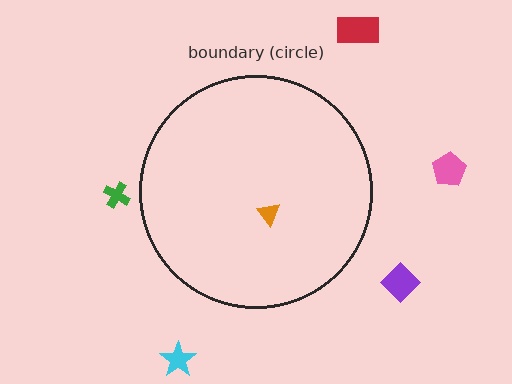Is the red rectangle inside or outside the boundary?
Outside.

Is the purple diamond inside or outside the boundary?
Outside.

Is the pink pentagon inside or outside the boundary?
Outside.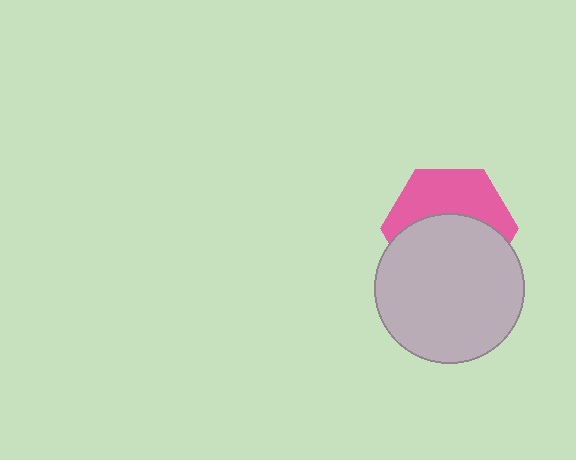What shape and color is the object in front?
The object in front is a light gray circle.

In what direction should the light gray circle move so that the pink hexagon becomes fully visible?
The light gray circle should move down. That is the shortest direction to clear the overlap and leave the pink hexagon fully visible.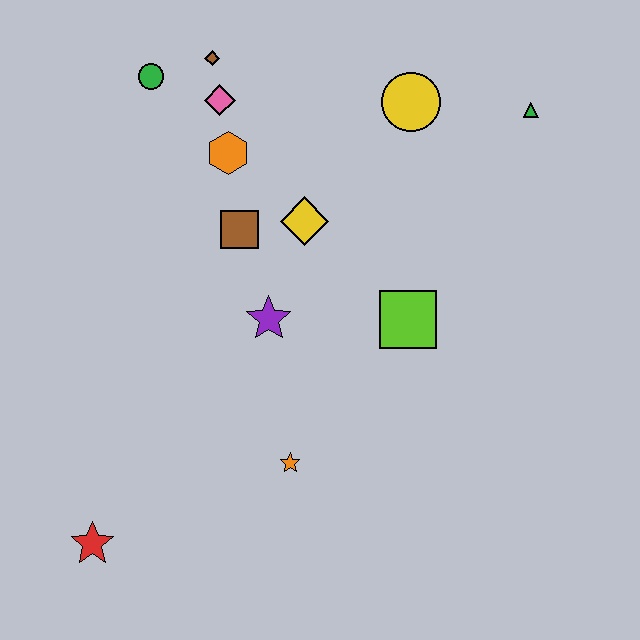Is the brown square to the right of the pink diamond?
Yes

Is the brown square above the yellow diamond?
No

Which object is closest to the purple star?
The brown square is closest to the purple star.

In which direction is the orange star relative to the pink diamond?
The orange star is below the pink diamond.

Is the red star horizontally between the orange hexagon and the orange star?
No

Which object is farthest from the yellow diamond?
The red star is farthest from the yellow diamond.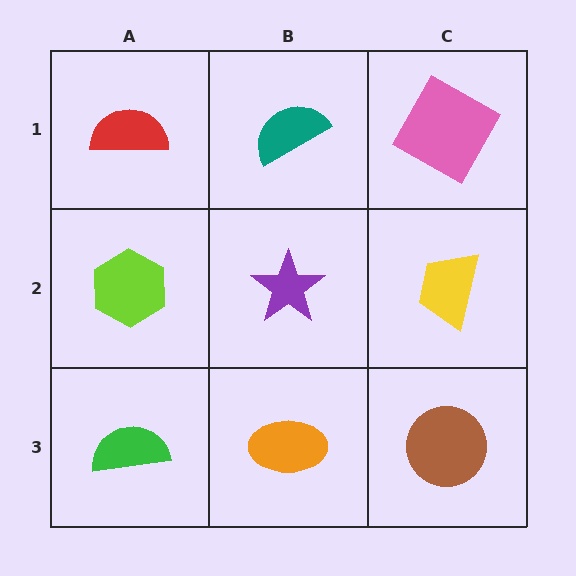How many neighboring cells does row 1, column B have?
3.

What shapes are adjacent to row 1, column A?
A lime hexagon (row 2, column A), a teal semicircle (row 1, column B).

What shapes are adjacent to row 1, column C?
A yellow trapezoid (row 2, column C), a teal semicircle (row 1, column B).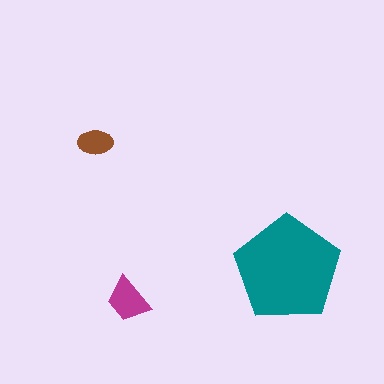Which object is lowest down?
The magenta trapezoid is bottommost.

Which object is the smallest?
The brown ellipse.